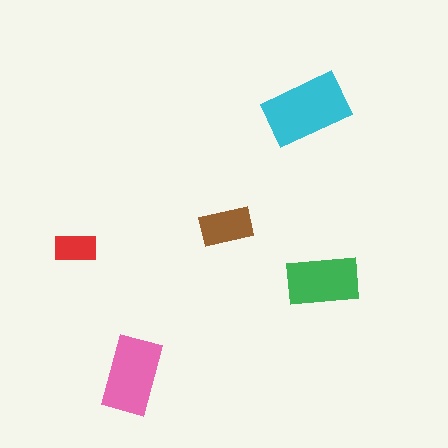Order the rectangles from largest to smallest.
the cyan one, the pink one, the green one, the brown one, the red one.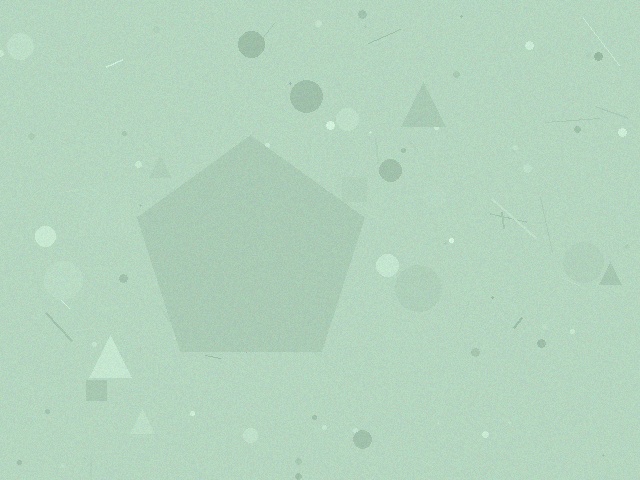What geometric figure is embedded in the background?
A pentagon is embedded in the background.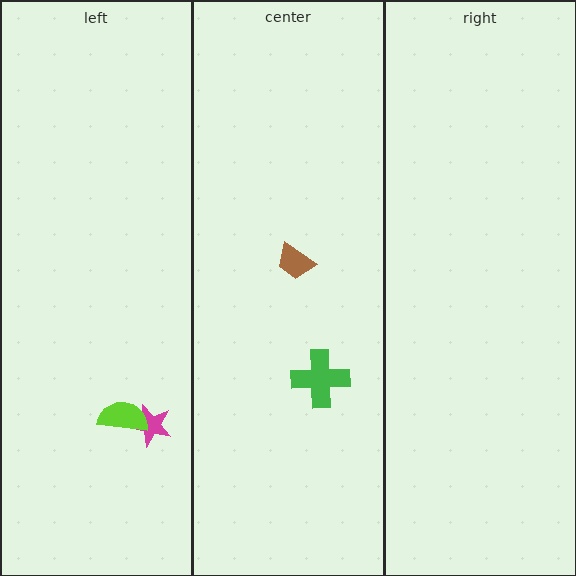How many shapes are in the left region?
2.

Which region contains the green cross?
The center region.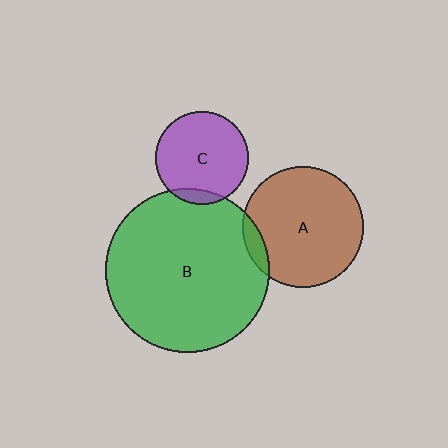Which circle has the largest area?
Circle B (green).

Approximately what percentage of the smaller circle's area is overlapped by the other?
Approximately 10%.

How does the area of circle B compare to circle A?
Approximately 1.8 times.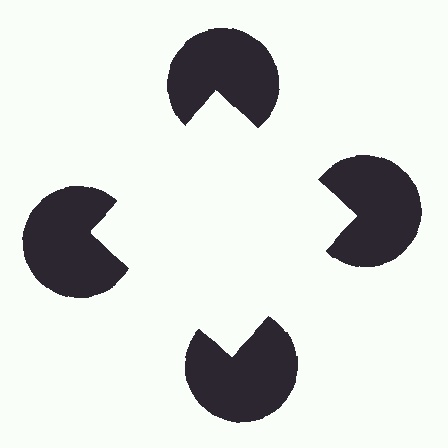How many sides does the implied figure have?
4 sides.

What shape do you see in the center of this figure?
An illusory square — its edges are inferred from the aligned wedge cuts in the pac-man discs, not physically drawn.